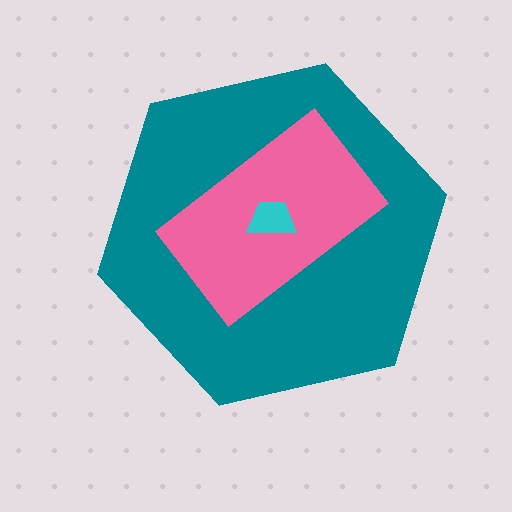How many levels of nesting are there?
3.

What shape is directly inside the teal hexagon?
The pink rectangle.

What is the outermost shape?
The teal hexagon.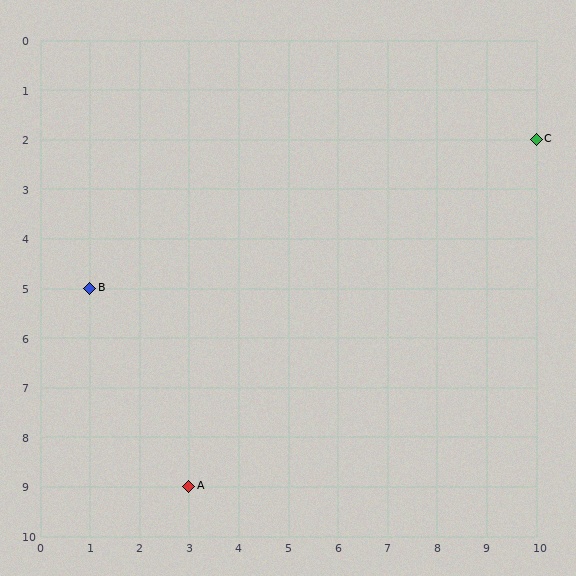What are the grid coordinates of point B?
Point B is at grid coordinates (1, 5).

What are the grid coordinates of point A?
Point A is at grid coordinates (3, 9).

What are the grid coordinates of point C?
Point C is at grid coordinates (10, 2).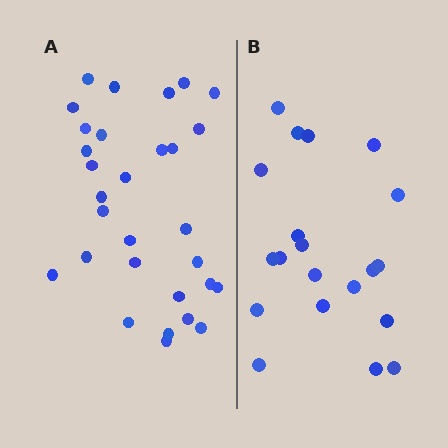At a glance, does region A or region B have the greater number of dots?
Region A (the left region) has more dots.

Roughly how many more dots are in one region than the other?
Region A has roughly 10 or so more dots than region B.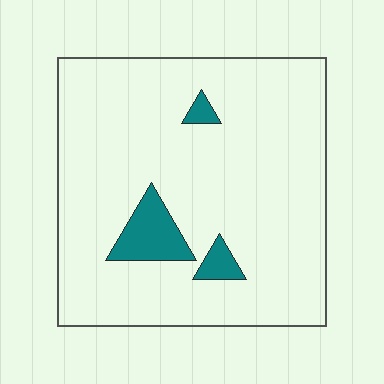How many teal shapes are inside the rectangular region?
3.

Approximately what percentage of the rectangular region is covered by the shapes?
Approximately 10%.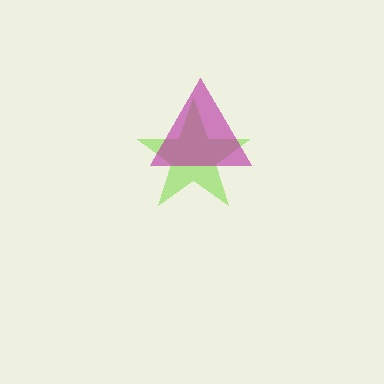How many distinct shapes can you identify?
There are 2 distinct shapes: a lime star, a magenta triangle.